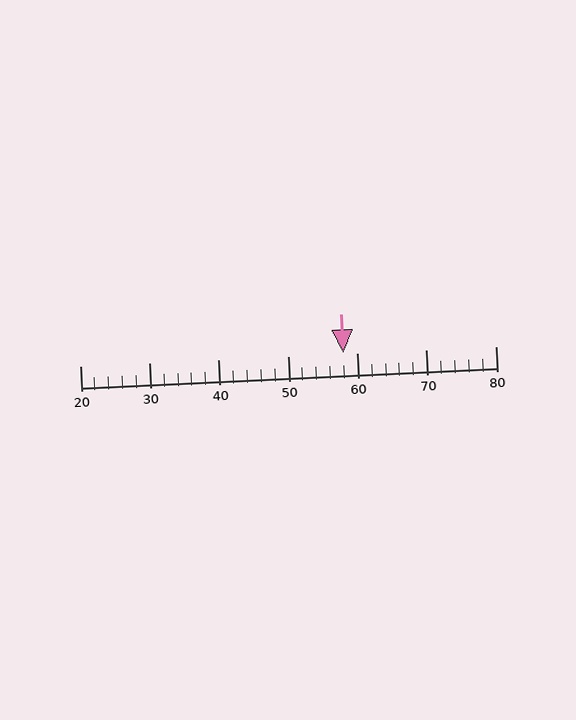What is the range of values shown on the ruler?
The ruler shows values from 20 to 80.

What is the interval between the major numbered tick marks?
The major tick marks are spaced 10 units apart.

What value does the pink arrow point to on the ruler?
The pink arrow points to approximately 58.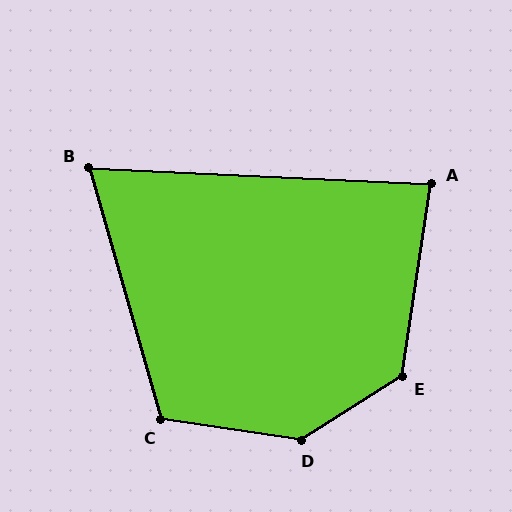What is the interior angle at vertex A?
Approximately 84 degrees (acute).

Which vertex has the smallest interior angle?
B, at approximately 71 degrees.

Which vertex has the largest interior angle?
D, at approximately 140 degrees.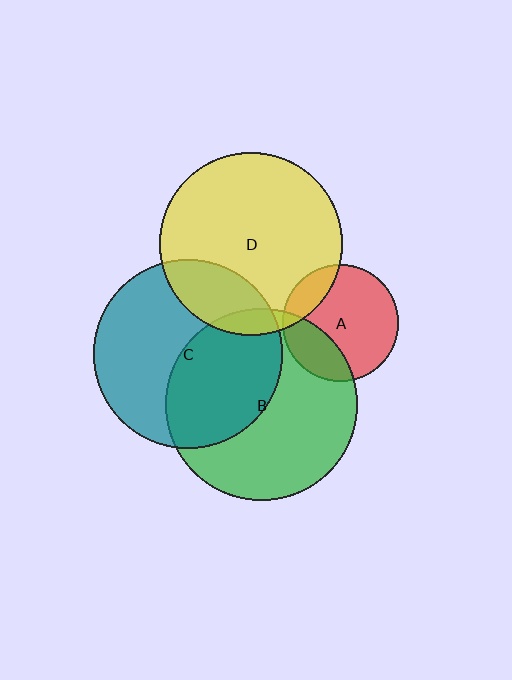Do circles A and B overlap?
Yes.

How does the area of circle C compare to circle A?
Approximately 2.6 times.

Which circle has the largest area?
Circle B (green).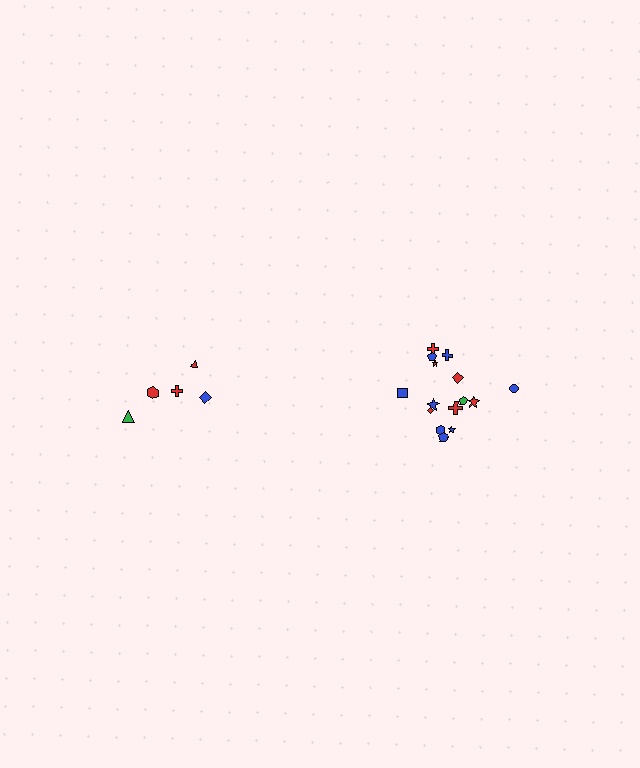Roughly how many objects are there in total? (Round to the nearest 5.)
Roughly 20 objects in total.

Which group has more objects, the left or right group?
The right group.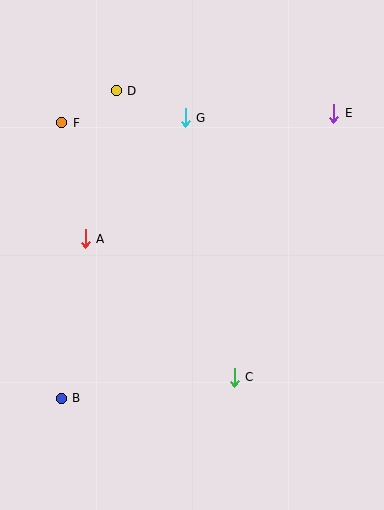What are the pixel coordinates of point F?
Point F is at (62, 123).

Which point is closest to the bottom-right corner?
Point C is closest to the bottom-right corner.